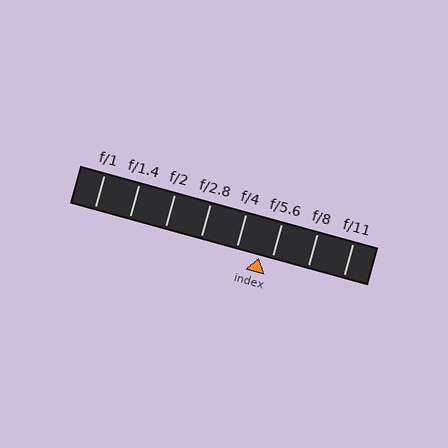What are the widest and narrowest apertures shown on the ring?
The widest aperture shown is f/1 and the narrowest is f/11.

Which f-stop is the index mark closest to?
The index mark is closest to f/5.6.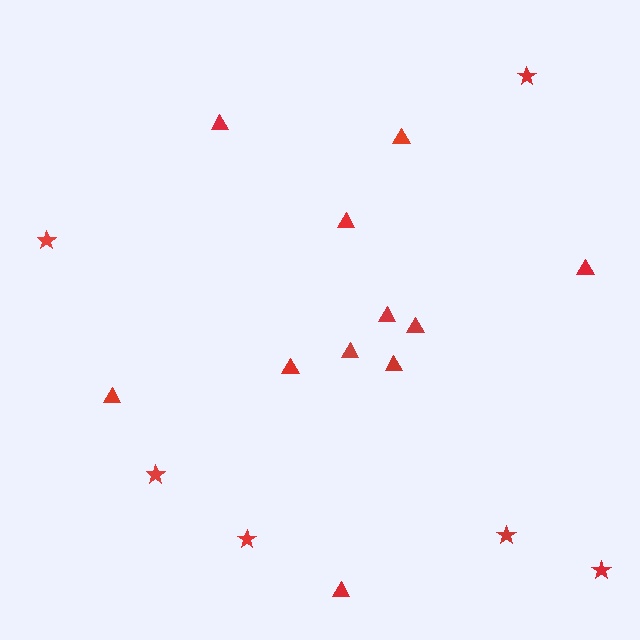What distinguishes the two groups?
There are 2 groups: one group of triangles (11) and one group of stars (6).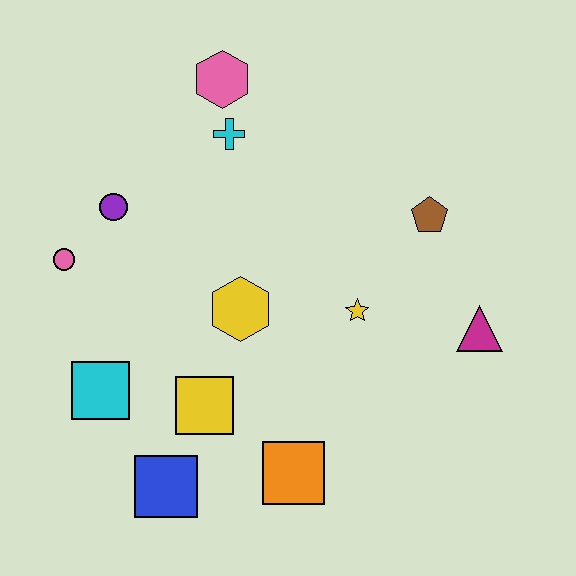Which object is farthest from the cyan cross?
The blue square is farthest from the cyan cross.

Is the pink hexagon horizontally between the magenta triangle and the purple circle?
Yes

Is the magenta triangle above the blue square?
Yes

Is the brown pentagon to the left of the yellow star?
No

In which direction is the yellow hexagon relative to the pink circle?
The yellow hexagon is to the right of the pink circle.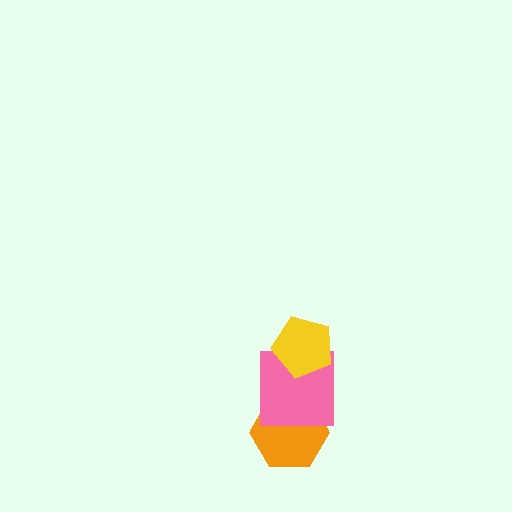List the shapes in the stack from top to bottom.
From top to bottom: the yellow pentagon, the pink square, the orange hexagon.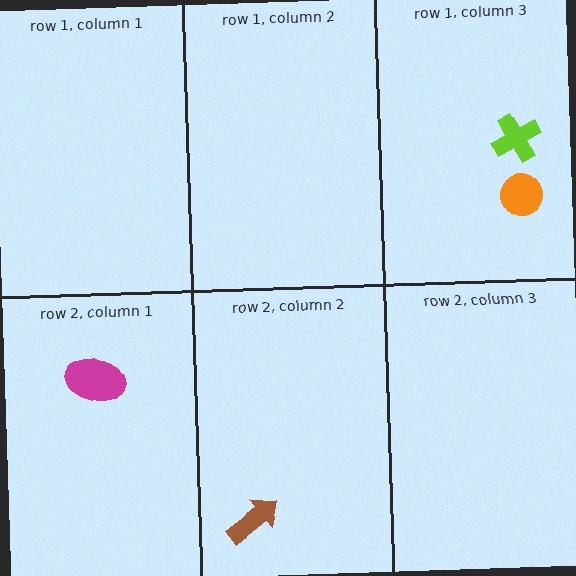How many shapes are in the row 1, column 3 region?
2.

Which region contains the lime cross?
The row 1, column 3 region.